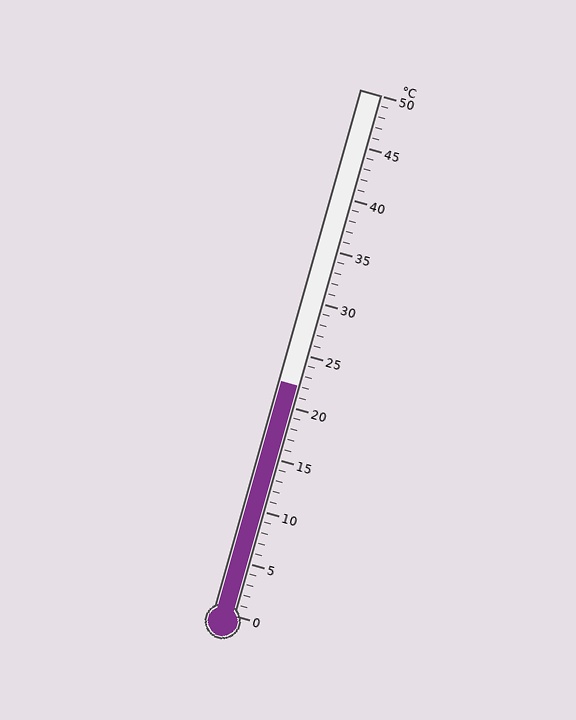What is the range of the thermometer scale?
The thermometer scale ranges from 0°C to 50°C.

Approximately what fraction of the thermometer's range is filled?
The thermometer is filled to approximately 45% of its range.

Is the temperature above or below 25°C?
The temperature is below 25°C.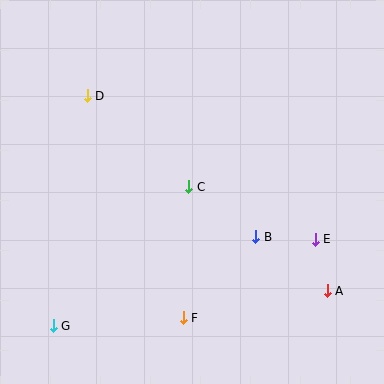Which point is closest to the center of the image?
Point C at (189, 187) is closest to the center.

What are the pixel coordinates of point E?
Point E is at (315, 239).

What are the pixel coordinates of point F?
Point F is at (183, 318).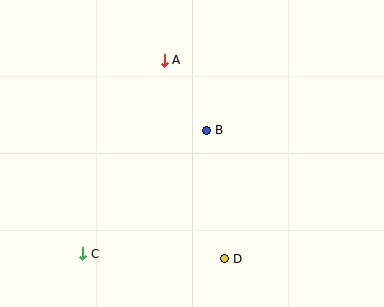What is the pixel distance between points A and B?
The distance between A and B is 82 pixels.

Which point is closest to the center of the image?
Point B at (207, 130) is closest to the center.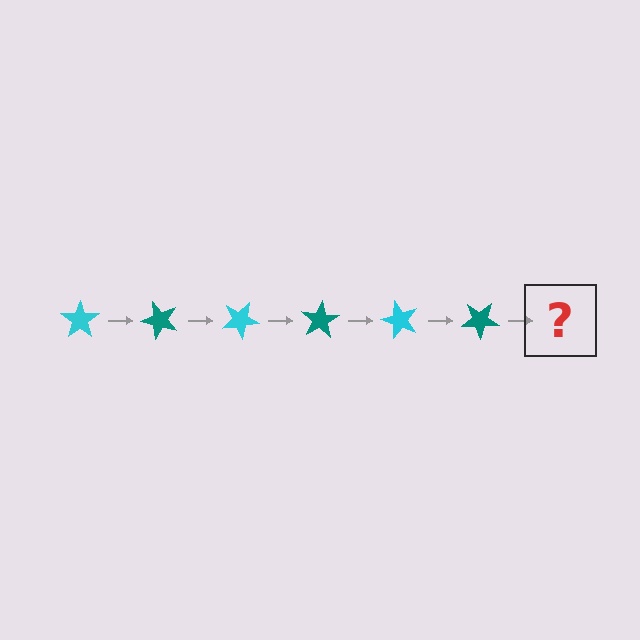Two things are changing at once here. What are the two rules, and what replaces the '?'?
The two rules are that it rotates 50 degrees each step and the color cycles through cyan and teal. The '?' should be a cyan star, rotated 300 degrees from the start.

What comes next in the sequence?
The next element should be a cyan star, rotated 300 degrees from the start.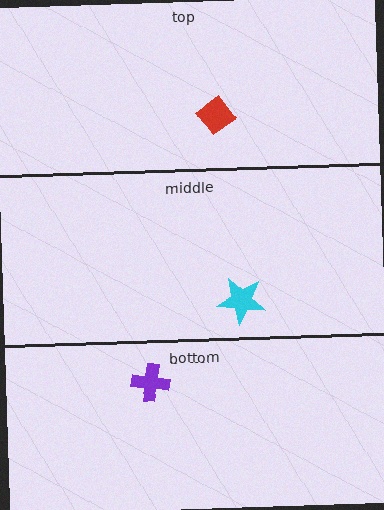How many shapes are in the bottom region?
1.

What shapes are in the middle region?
The cyan star.